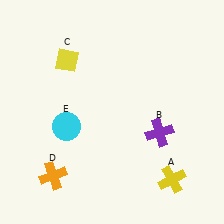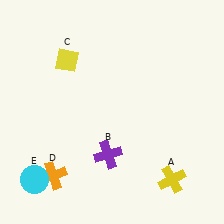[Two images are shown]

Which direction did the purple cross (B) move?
The purple cross (B) moved left.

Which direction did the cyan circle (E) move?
The cyan circle (E) moved down.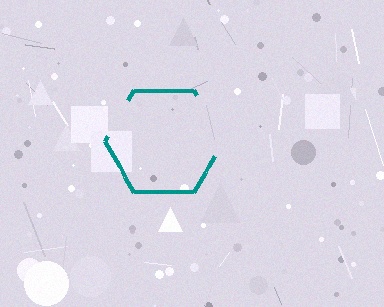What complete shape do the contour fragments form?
The contour fragments form a hexagon.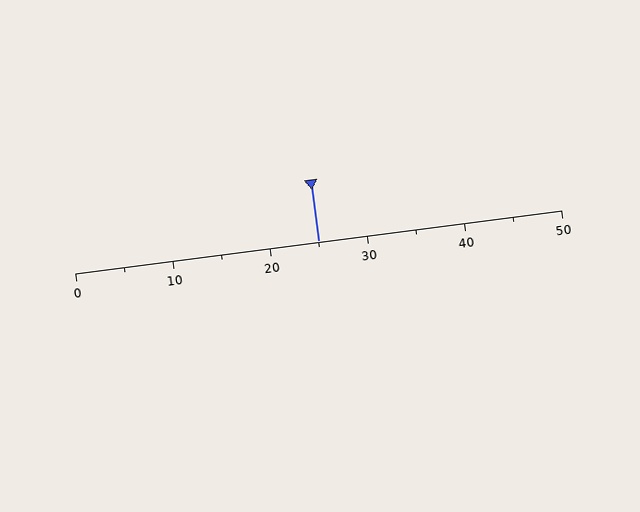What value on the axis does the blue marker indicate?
The marker indicates approximately 25.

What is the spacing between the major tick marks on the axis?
The major ticks are spaced 10 apart.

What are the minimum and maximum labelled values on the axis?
The axis runs from 0 to 50.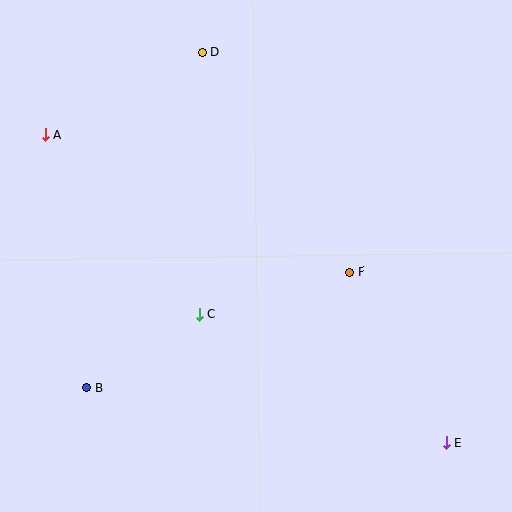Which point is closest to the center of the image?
Point C at (199, 314) is closest to the center.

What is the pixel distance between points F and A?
The distance between F and A is 334 pixels.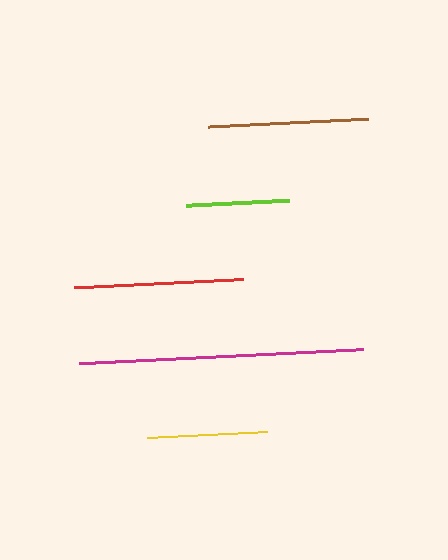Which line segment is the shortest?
The lime line is the shortest at approximately 103 pixels.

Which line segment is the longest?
The magenta line is the longest at approximately 285 pixels.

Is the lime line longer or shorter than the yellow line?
The yellow line is longer than the lime line.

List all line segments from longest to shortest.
From longest to shortest: magenta, red, brown, yellow, lime.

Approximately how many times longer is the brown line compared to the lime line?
The brown line is approximately 1.6 times the length of the lime line.